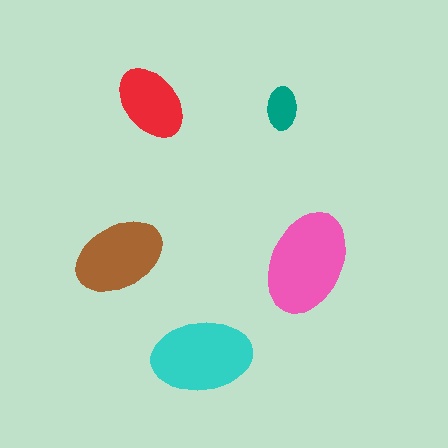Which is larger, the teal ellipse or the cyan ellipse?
The cyan one.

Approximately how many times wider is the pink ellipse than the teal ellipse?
About 2.5 times wider.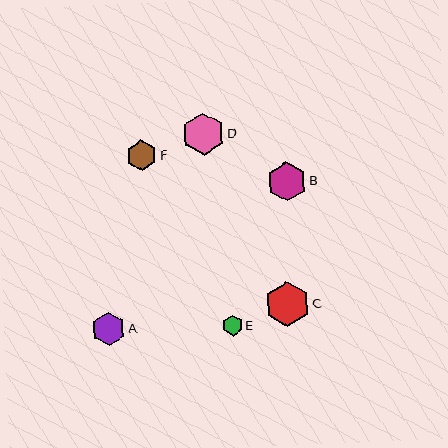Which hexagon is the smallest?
Hexagon E is the smallest with a size of approximately 20 pixels.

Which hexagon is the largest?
Hexagon C is the largest with a size of approximately 45 pixels.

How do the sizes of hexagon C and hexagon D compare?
Hexagon C and hexagon D are approximately the same size.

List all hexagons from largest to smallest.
From largest to smallest: C, D, B, A, F, E.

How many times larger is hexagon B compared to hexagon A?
Hexagon B is approximately 1.2 times the size of hexagon A.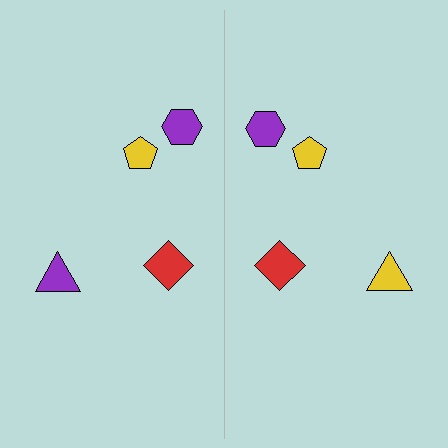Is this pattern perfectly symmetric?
No, the pattern is not perfectly symmetric. The yellow triangle on the right side breaks the symmetry — its mirror counterpart is purple.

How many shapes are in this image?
There are 8 shapes in this image.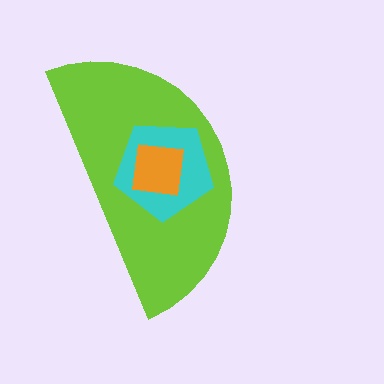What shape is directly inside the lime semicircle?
The cyan pentagon.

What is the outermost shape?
The lime semicircle.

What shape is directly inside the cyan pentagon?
The orange square.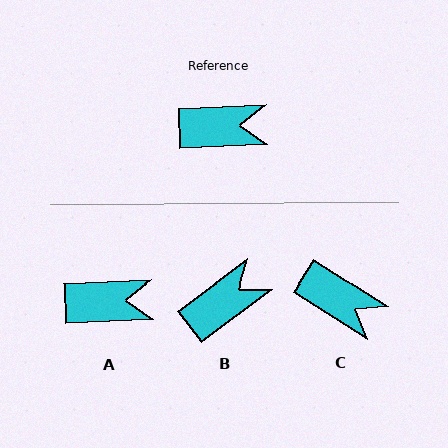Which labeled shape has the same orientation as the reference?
A.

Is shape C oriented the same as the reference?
No, it is off by about 35 degrees.